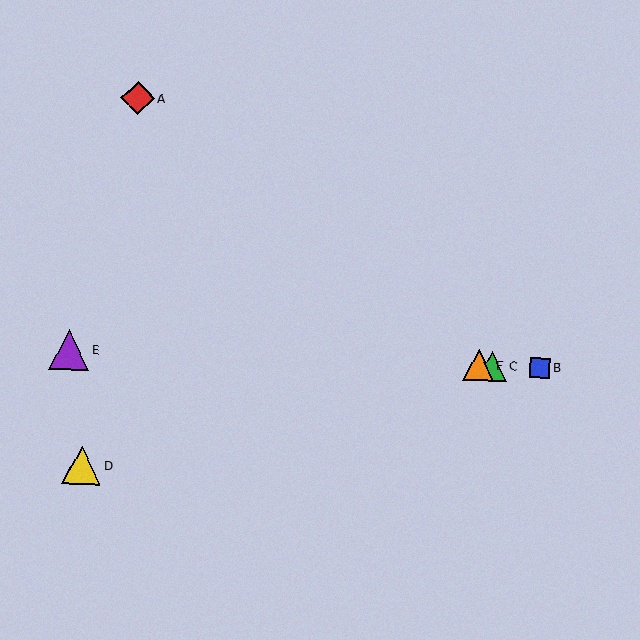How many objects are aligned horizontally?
4 objects (B, C, E, F) are aligned horizontally.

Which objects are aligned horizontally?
Objects B, C, E, F are aligned horizontally.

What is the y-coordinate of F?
Object F is at y≈365.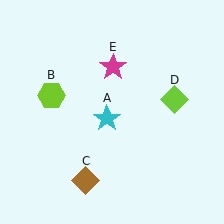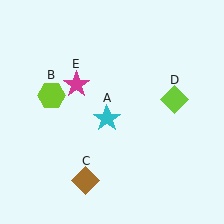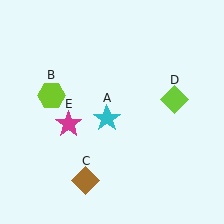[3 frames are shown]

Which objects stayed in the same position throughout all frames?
Cyan star (object A) and lime hexagon (object B) and brown diamond (object C) and lime diamond (object D) remained stationary.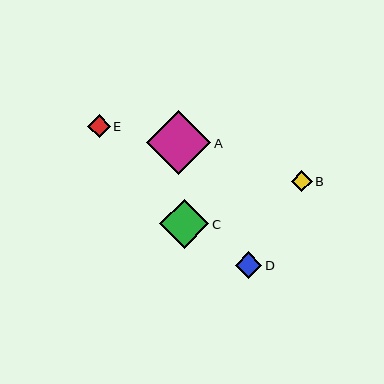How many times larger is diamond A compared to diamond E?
Diamond A is approximately 2.8 times the size of diamond E.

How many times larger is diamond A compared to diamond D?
Diamond A is approximately 2.4 times the size of diamond D.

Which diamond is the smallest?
Diamond B is the smallest with a size of approximately 21 pixels.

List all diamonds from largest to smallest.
From largest to smallest: A, C, D, E, B.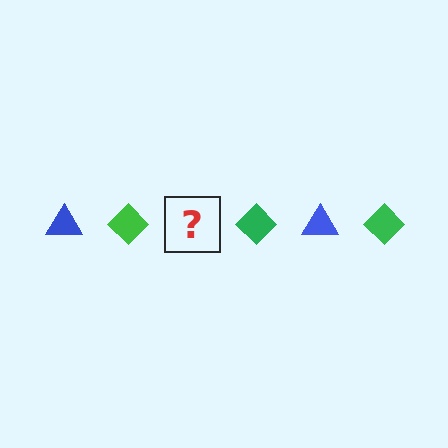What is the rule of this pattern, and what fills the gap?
The rule is that the pattern alternates between blue triangle and green diamond. The gap should be filled with a blue triangle.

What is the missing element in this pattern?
The missing element is a blue triangle.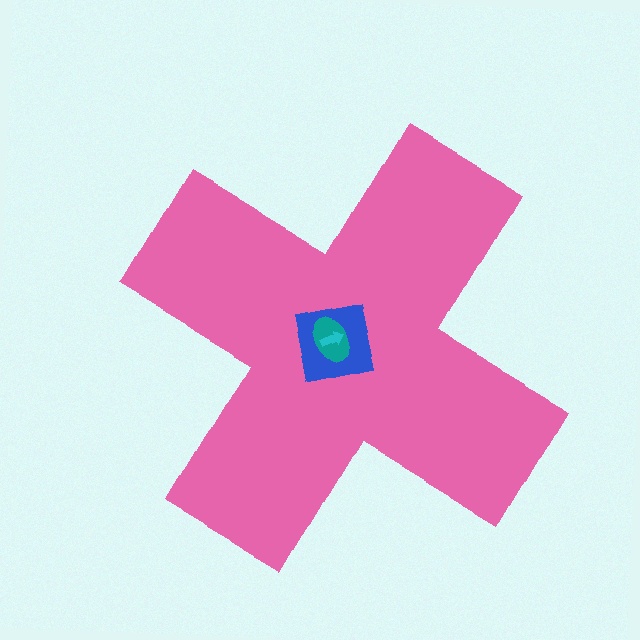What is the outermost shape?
The pink cross.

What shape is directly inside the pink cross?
The blue square.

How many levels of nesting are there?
4.